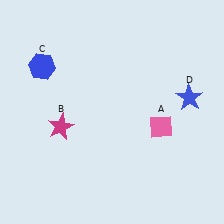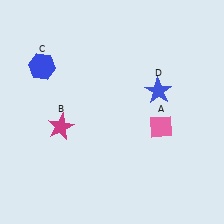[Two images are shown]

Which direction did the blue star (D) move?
The blue star (D) moved left.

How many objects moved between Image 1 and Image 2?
1 object moved between the two images.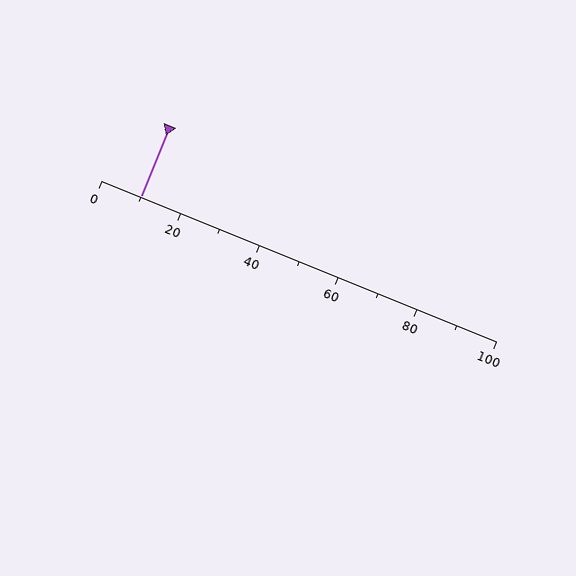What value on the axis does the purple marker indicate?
The marker indicates approximately 10.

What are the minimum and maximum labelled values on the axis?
The axis runs from 0 to 100.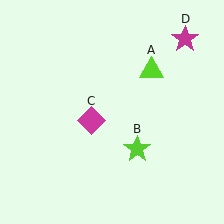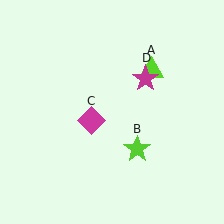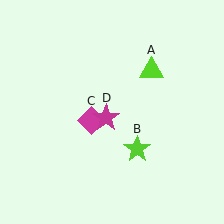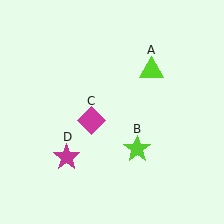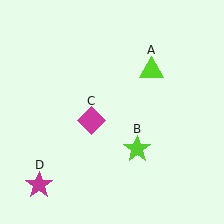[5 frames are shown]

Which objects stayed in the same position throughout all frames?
Lime triangle (object A) and lime star (object B) and magenta diamond (object C) remained stationary.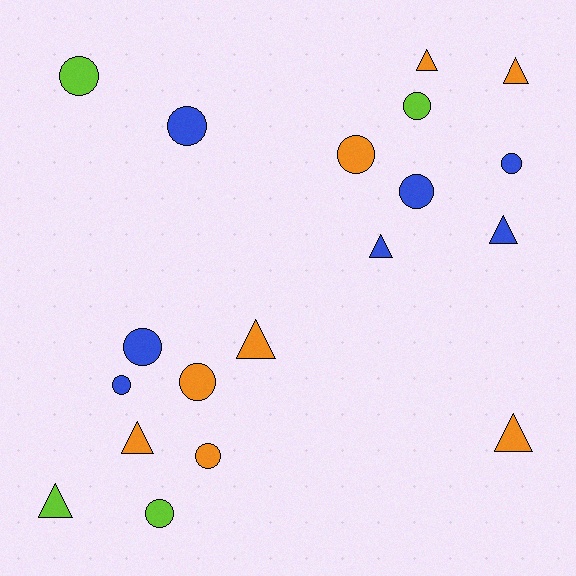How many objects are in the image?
There are 19 objects.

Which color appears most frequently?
Orange, with 8 objects.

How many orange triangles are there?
There are 5 orange triangles.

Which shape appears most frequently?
Circle, with 11 objects.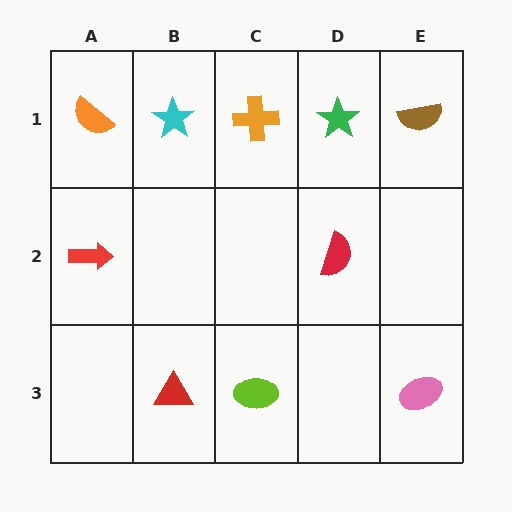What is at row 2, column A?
A red arrow.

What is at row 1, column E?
A brown semicircle.